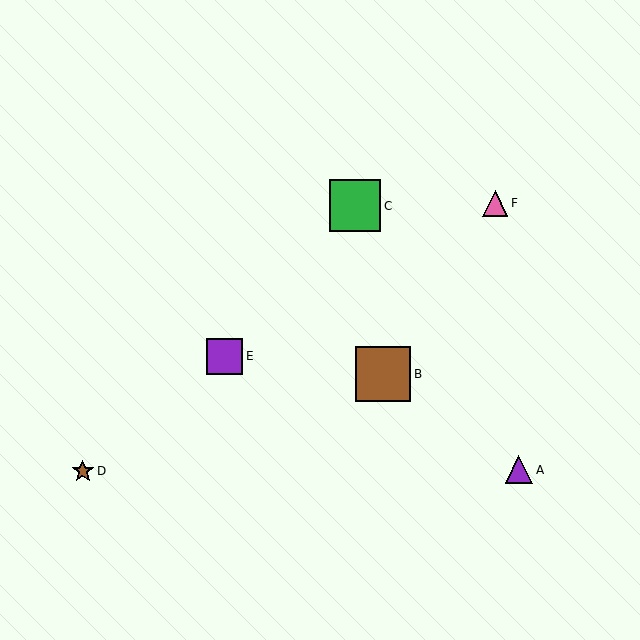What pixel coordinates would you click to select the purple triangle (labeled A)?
Click at (519, 470) to select the purple triangle A.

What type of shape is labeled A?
Shape A is a purple triangle.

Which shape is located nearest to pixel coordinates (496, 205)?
The pink triangle (labeled F) at (495, 203) is nearest to that location.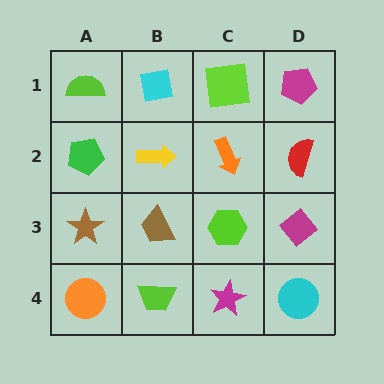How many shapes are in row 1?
4 shapes.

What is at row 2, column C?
An orange arrow.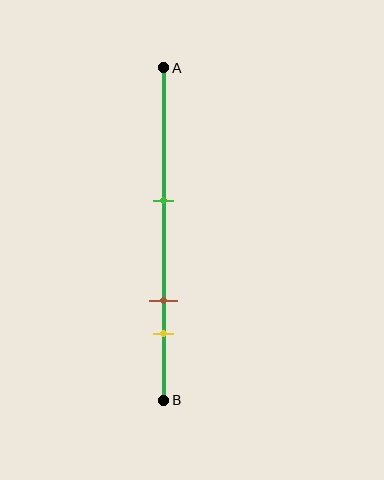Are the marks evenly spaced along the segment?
No, the marks are not evenly spaced.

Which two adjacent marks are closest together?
The brown and yellow marks are the closest adjacent pair.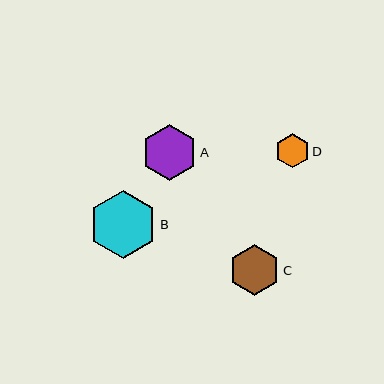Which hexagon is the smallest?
Hexagon D is the smallest with a size of approximately 34 pixels.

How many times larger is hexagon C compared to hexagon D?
Hexagon C is approximately 1.5 times the size of hexagon D.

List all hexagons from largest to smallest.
From largest to smallest: B, A, C, D.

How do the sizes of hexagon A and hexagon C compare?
Hexagon A and hexagon C are approximately the same size.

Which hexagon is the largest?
Hexagon B is the largest with a size of approximately 68 pixels.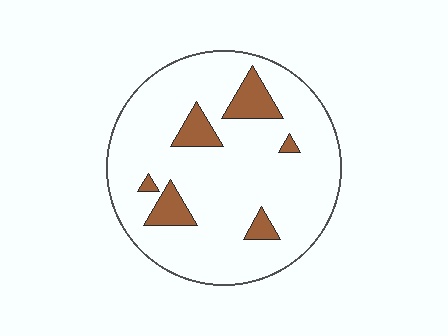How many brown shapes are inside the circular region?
6.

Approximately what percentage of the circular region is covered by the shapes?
Approximately 10%.